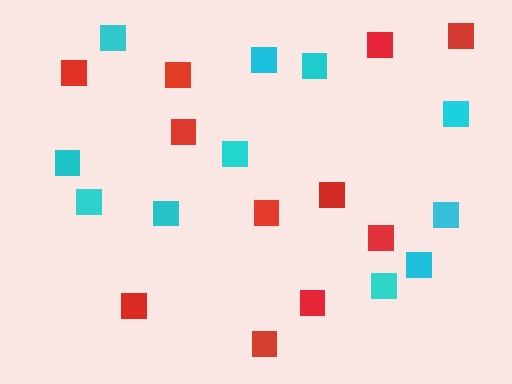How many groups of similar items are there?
There are 2 groups: one group of red squares (11) and one group of cyan squares (11).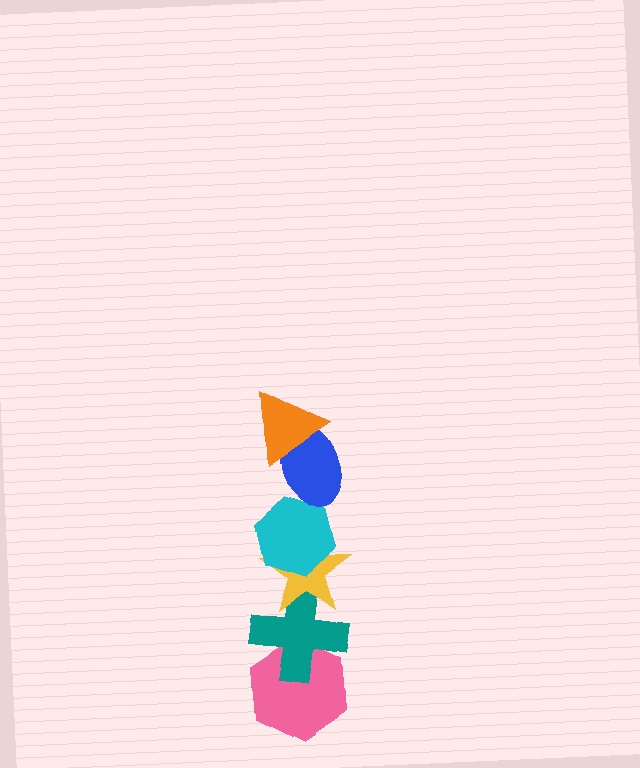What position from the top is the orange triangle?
The orange triangle is 1st from the top.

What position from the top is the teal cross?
The teal cross is 5th from the top.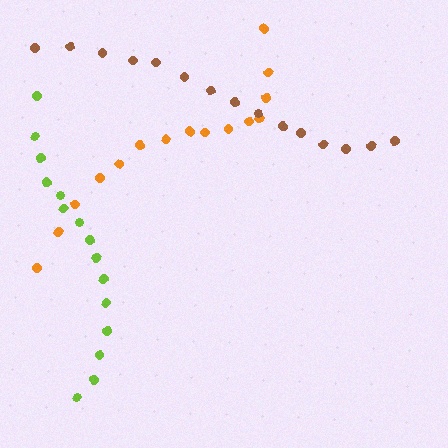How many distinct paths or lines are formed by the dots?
There are 3 distinct paths.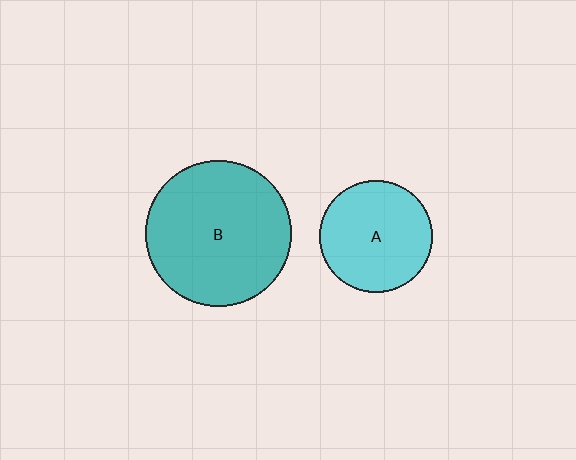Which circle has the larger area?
Circle B (teal).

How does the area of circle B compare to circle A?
Approximately 1.7 times.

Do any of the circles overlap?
No, none of the circles overlap.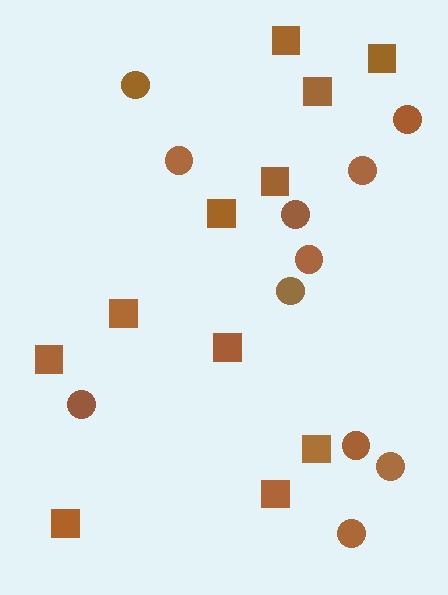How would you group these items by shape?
There are 2 groups: one group of circles (11) and one group of squares (11).